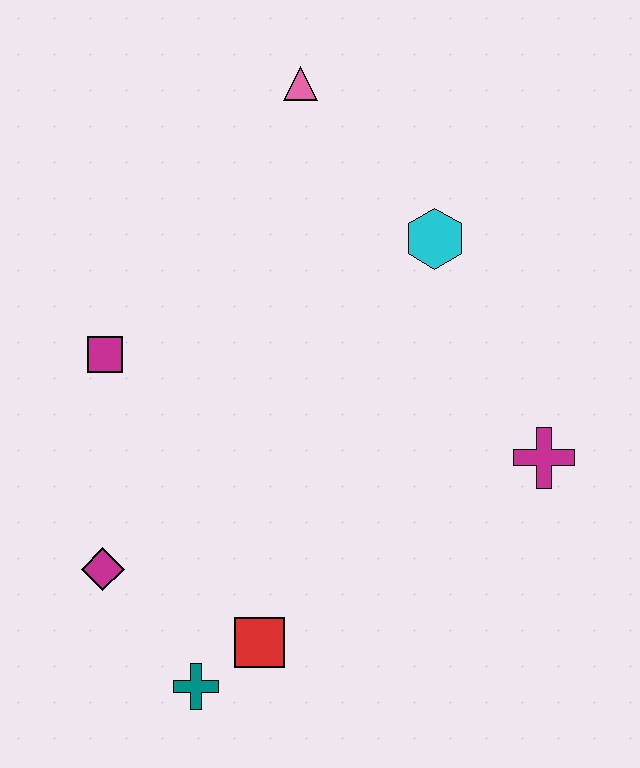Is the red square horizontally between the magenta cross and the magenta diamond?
Yes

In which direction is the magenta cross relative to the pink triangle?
The magenta cross is below the pink triangle.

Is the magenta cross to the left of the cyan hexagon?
No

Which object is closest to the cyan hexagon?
The pink triangle is closest to the cyan hexagon.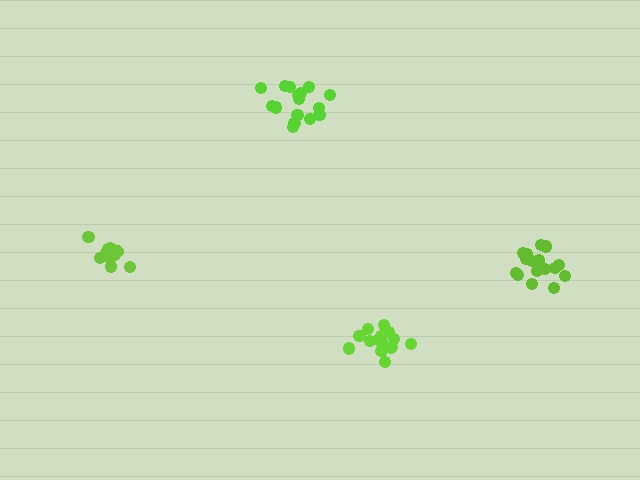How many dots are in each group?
Group 1: 16 dots, Group 2: 15 dots, Group 3: 12 dots, Group 4: 17 dots (60 total).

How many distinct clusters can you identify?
There are 4 distinct clusters.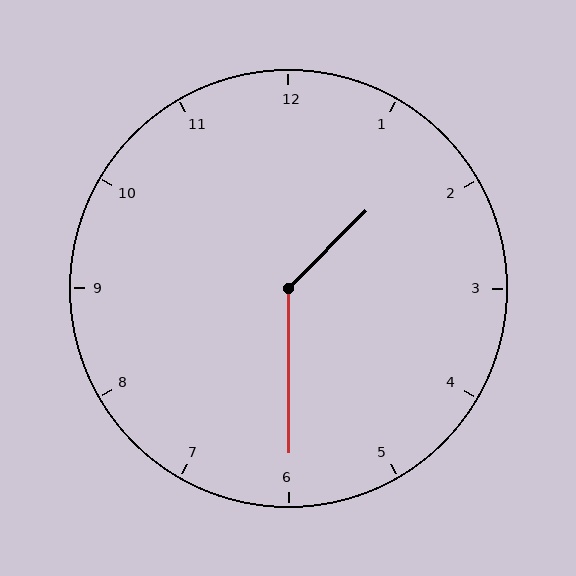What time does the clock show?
1:30.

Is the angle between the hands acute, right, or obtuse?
It is obtuse.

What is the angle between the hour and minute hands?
Approximately 135 degrees.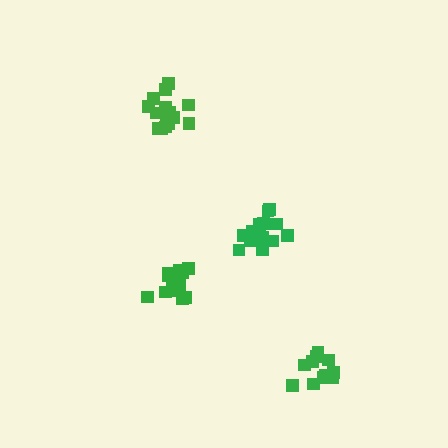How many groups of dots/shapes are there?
There are 4 groups.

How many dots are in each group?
Group 1: 16 dots, Group 2: 11 dots, Group 3: 14 dots, Group 4: 15 dots (56 total).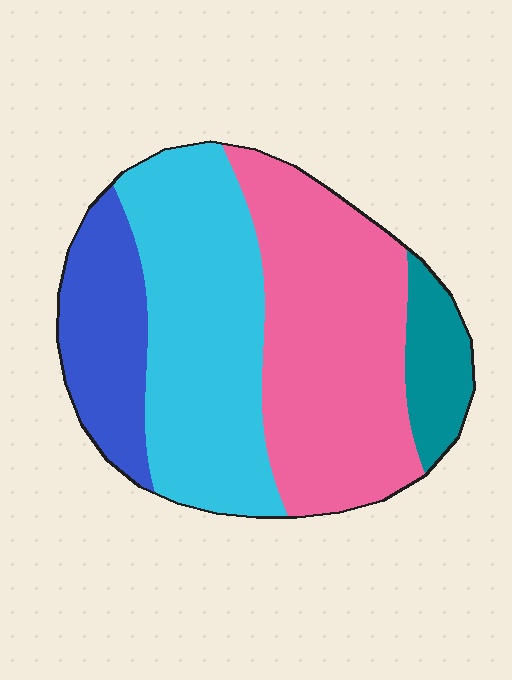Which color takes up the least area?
Teal, at roughly 10%.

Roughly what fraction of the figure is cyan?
Cyan takes up about three eighths (3/8) of the figure.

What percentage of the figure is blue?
Blue covers 16% of the figure.